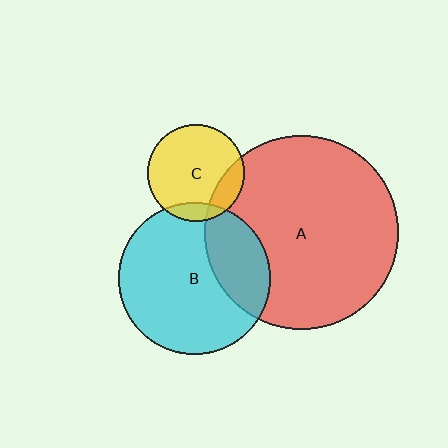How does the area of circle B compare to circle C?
Approximately 2.4 times.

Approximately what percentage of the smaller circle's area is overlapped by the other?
Approximately 10%.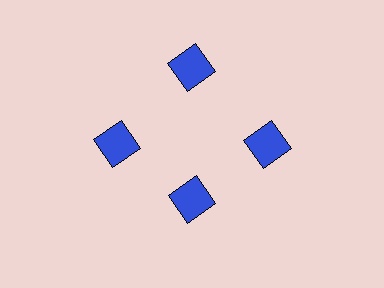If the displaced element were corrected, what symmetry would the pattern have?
It would have 4-fold rotational symmetry — the pattern would map onto itself every 90 degrees.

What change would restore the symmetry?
The symmetry would be restored by moving it outward, back onto the ring so that all 4 squares sit at equal angles and equal distance from the center.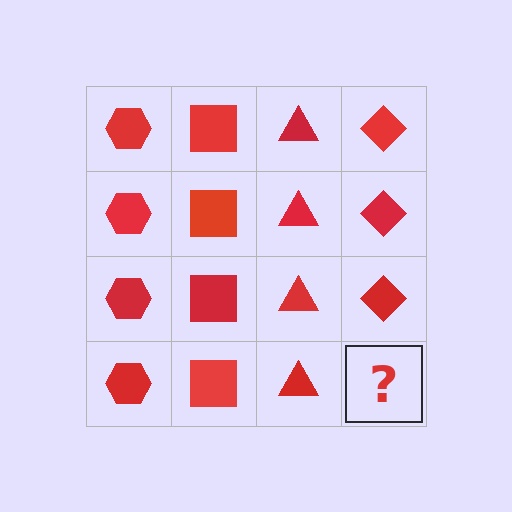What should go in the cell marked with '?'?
The missing cell should contain a red diamond.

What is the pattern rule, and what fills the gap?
The rule is that each column has a consistent shape. The gap should be filled with a red diamond.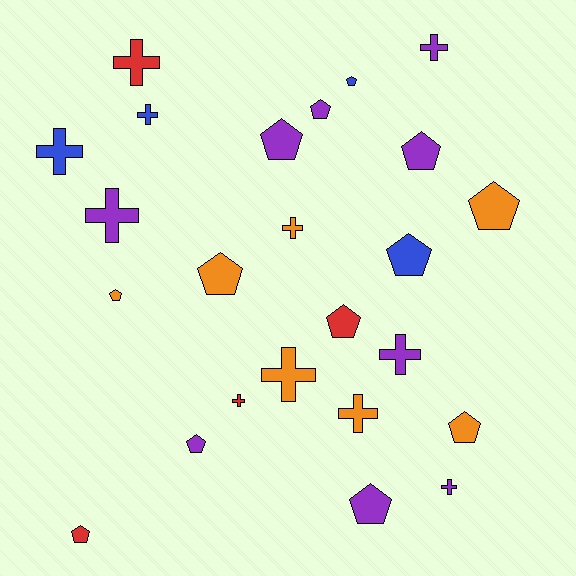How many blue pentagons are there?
There are 2 blue pentagons.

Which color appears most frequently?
Purple, with 9 objects.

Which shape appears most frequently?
Pentagon, with 13 objects.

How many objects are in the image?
There are 24 objects.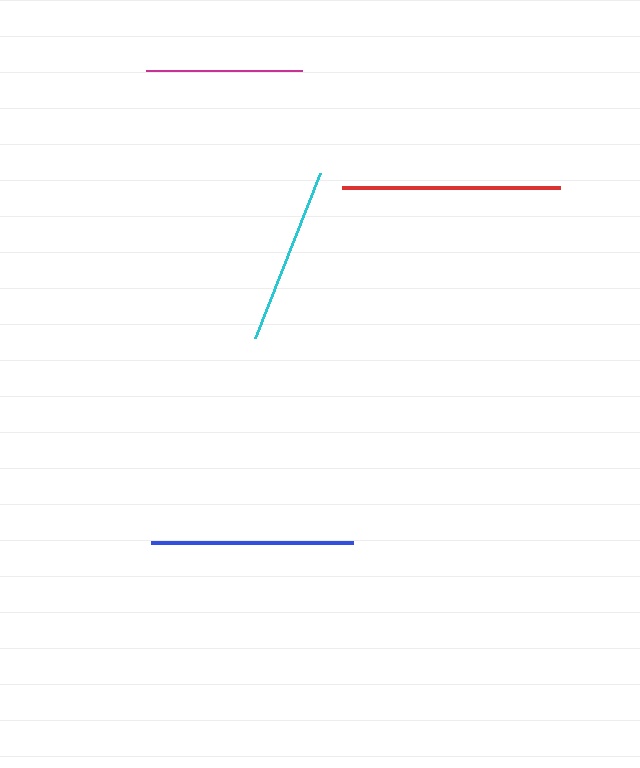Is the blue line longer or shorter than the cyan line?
The blue line is longer than the cyan line.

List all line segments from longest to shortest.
From longest to shortest: red, blue, cyan, magenta.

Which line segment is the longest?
The red line is the longest at approximately 217 pixels.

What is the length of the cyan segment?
The cyan segment is approximately 177 pixels long.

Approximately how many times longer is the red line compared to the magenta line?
The red line is approximately 1.4 times the length of the magenta line.